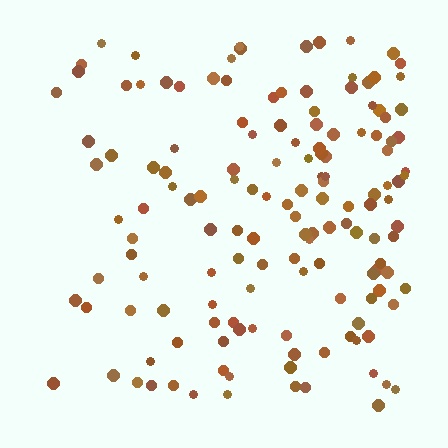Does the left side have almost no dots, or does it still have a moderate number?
Still a moderate number, just noticeably fewer than the right.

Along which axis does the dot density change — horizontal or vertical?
Horizontal.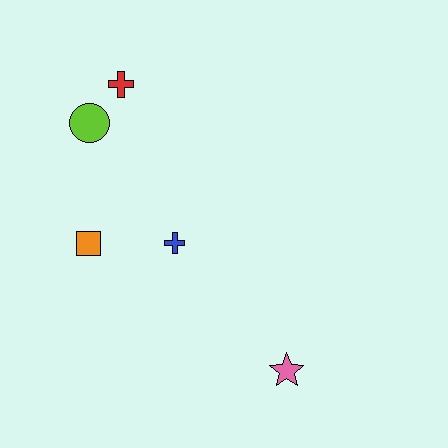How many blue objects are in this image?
There is 1 blue object.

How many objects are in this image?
There are 5 objects.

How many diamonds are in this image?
There are no diamonds.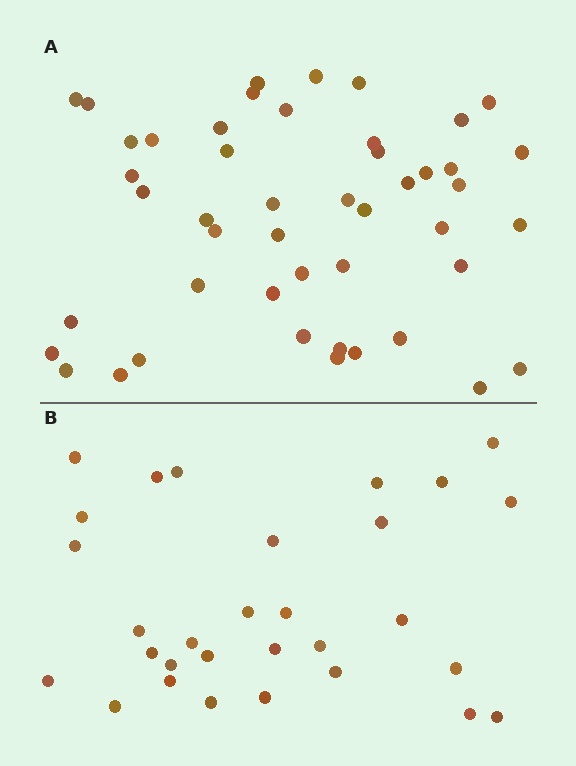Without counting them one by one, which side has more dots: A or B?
Region A (the top region) has more dots.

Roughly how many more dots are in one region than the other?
Region A has approximately 15 more dots than region B.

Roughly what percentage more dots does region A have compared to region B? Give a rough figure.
About 55% more.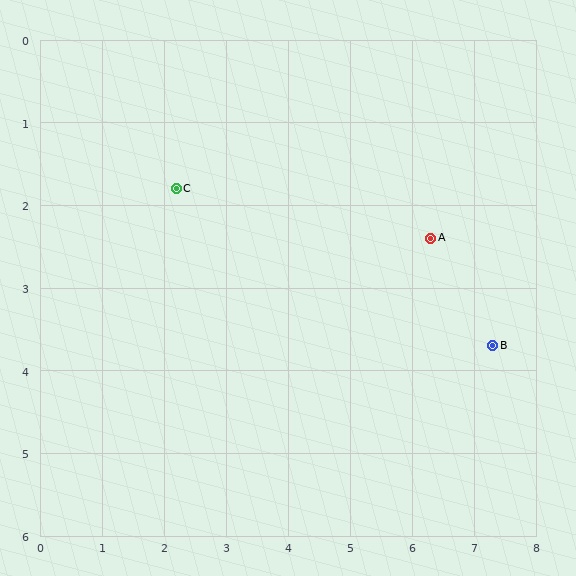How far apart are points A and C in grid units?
Points A and C are about 4.1 grid units apart.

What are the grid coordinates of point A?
Point A is at approximately (6.3, 2.4).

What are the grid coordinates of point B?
Point B is at approximately (7.3, 3.7).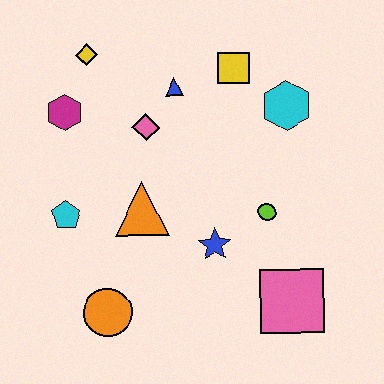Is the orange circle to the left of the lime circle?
Yes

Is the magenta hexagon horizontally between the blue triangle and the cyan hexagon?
No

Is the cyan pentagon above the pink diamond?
No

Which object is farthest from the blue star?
The yellow diamond is farthest from the blue star.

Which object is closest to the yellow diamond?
The magenta hexagon is closest to the yellow diamond.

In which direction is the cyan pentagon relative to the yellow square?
The cyan pentagon is to the left of the yellow square.